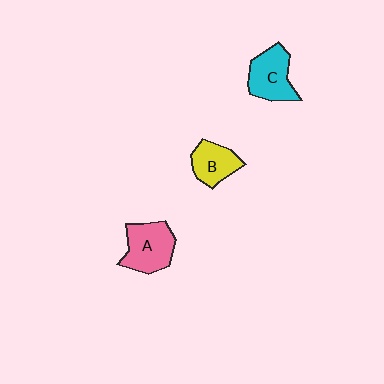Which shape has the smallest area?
Shape B (yellow).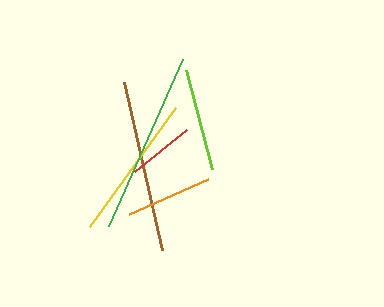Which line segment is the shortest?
The red line is the shortest at approximately 67 pixels.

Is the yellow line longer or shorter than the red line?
The yellow line is longer than the red line.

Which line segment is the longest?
The green line is the longest at approximately 183 pixels.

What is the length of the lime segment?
The lime segment is approximately 103 pixels long.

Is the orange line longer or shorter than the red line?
The orange line is longer than the red line.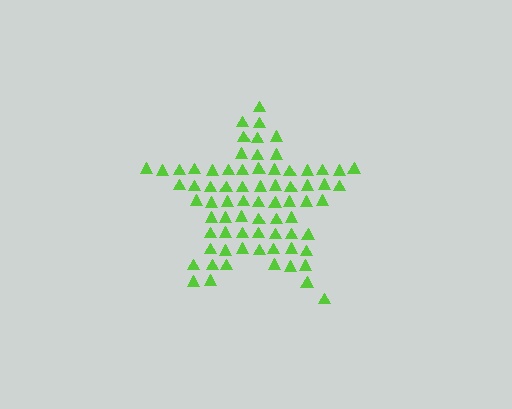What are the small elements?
The small elements are triangles.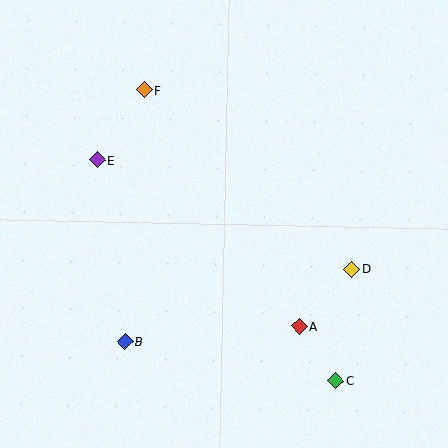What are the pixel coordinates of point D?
Point D is at (352, 269).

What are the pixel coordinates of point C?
Point C is at (335, 380).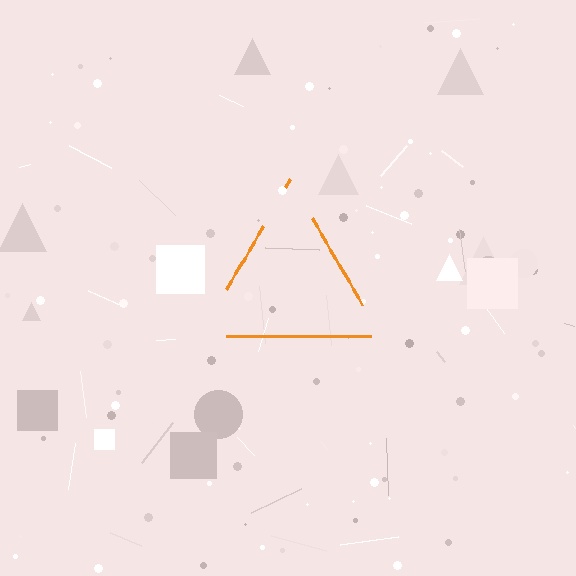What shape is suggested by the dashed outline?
The dashed outline suggests a triangle.